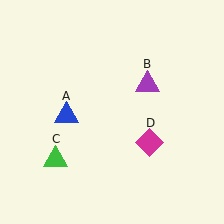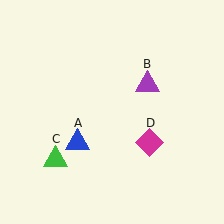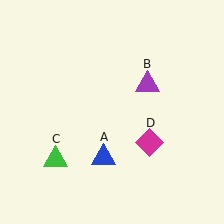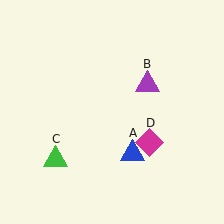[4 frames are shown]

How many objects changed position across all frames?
1 object changed position: blue triangle (object A).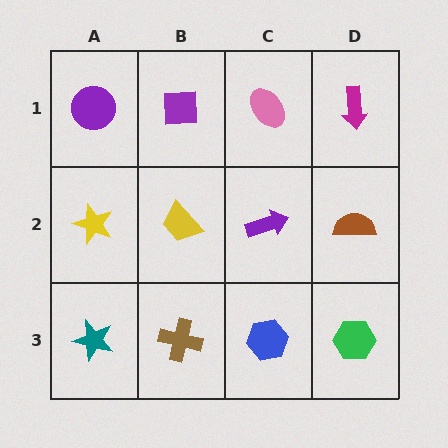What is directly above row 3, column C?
A purple arrow.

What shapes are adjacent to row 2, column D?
A magenta arrow (row 1, column D), a green hexagon (row 3, column D), a purple arrow (row 2, column C).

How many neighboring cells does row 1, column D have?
2.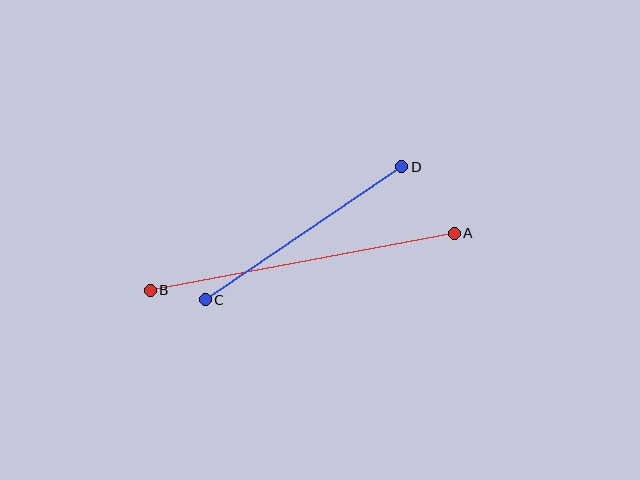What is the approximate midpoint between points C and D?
The midpoint is at approximately (303, 233) pixels.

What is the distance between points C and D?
The distance is approximately 237 pixels.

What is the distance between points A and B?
The distance is approximately 309 pixels.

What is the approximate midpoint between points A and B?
The midpoint is at approximately (302, 262) pixels.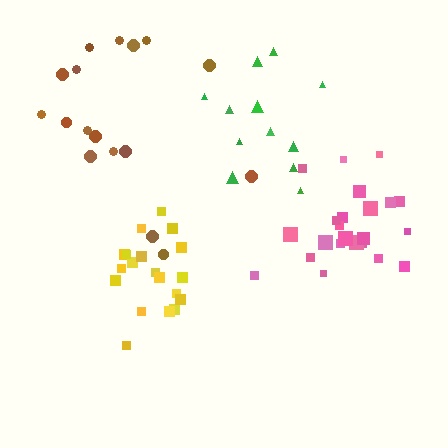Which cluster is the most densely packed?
Yellow.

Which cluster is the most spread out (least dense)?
Brown.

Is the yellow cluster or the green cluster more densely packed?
Yellow.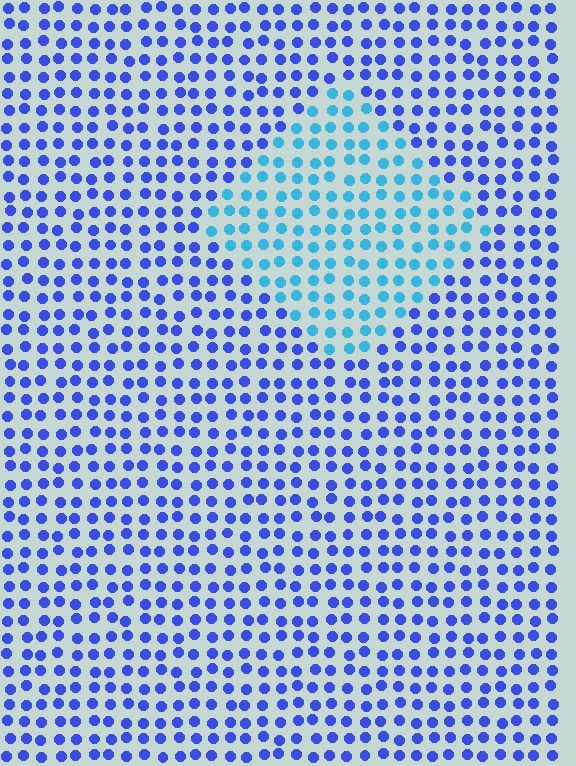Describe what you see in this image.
The image is filled with small blue elements in a uniform arrangement. A diamond-shaped region is visible where the elements are tinted to a slightly different hue, forming a subtle color boundary.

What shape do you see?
I see a diamond.